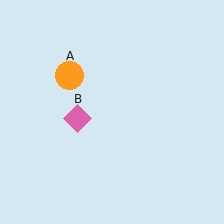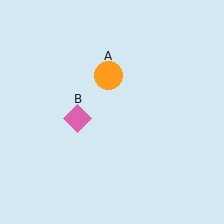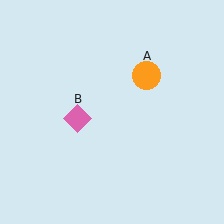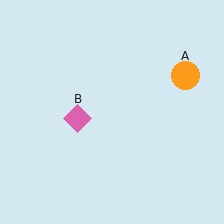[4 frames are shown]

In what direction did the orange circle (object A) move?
The orange circle (object A) moved right.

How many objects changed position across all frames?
1 object changed position: orange circle (object A).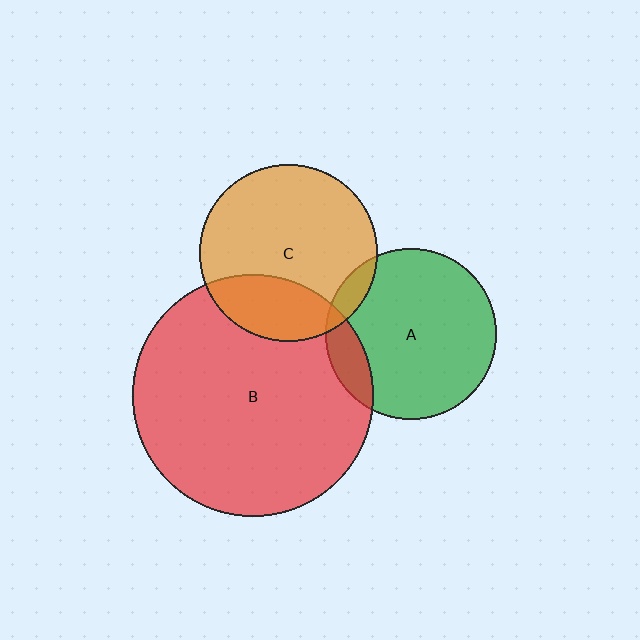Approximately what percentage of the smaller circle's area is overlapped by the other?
Approximately 5%.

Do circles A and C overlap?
Yes.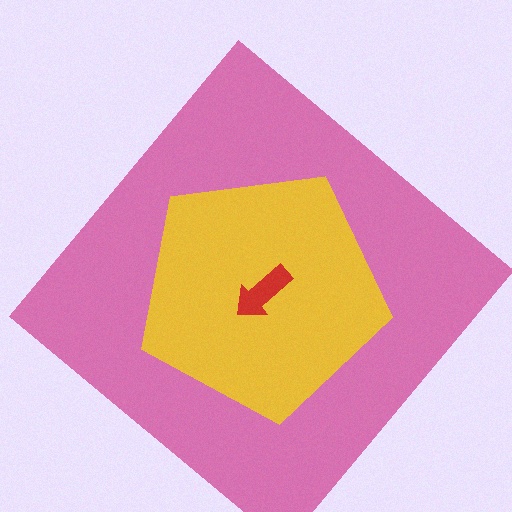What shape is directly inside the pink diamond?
The yellow pentagon.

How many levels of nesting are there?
3.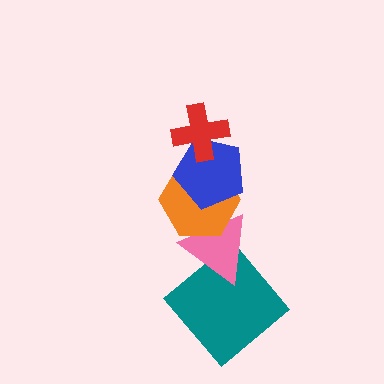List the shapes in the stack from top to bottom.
From top to bottom: the red cross, the blue pentagon, the orange hexagon, the pink triangle, the teal diamond.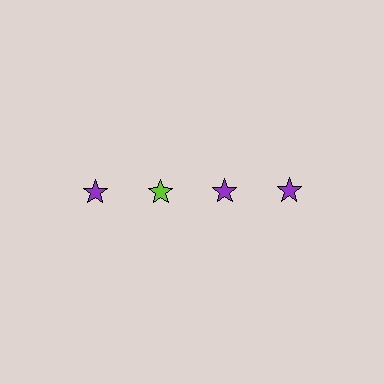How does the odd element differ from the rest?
It has a different color: lime instead of purple.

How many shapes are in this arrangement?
There are 4 shapes arranged in a grid pattern.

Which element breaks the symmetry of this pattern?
The lime star in the top row, second from left column breaks the symmetry. All other shapes are purple stars.